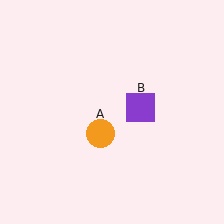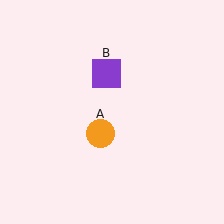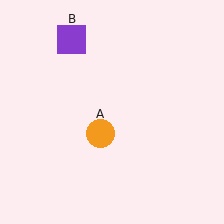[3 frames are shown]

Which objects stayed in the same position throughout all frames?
Orange circle (object A) remained stationary.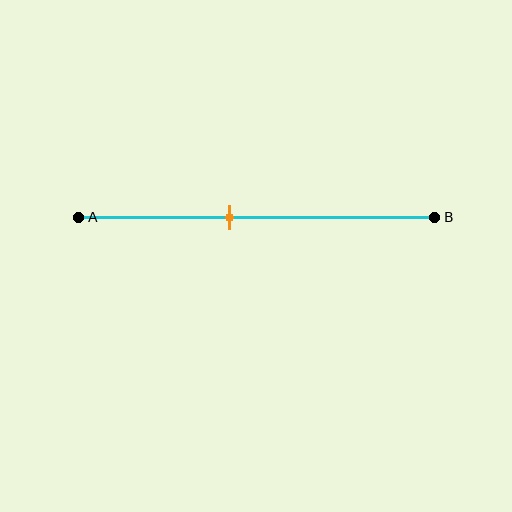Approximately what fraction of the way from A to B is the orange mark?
The orange mark is approximately 40% of the way from A to B.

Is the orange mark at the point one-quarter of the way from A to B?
No, the mark is at about 40% from A, not at the 25% one-quarter point.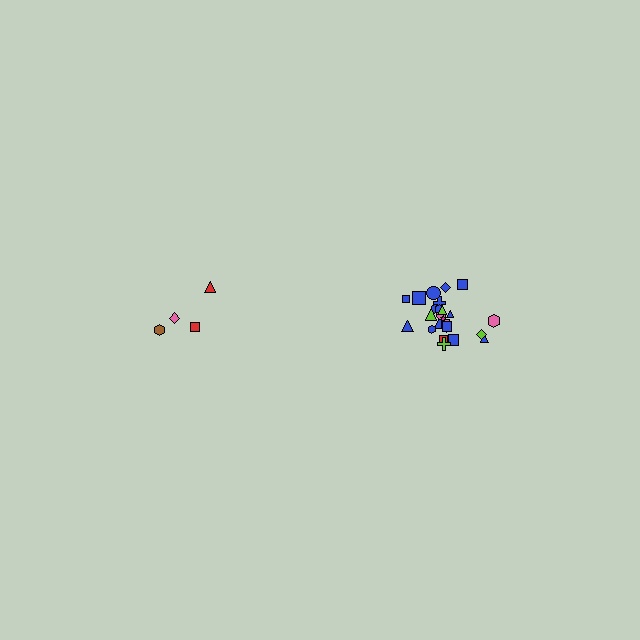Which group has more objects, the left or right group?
The right group.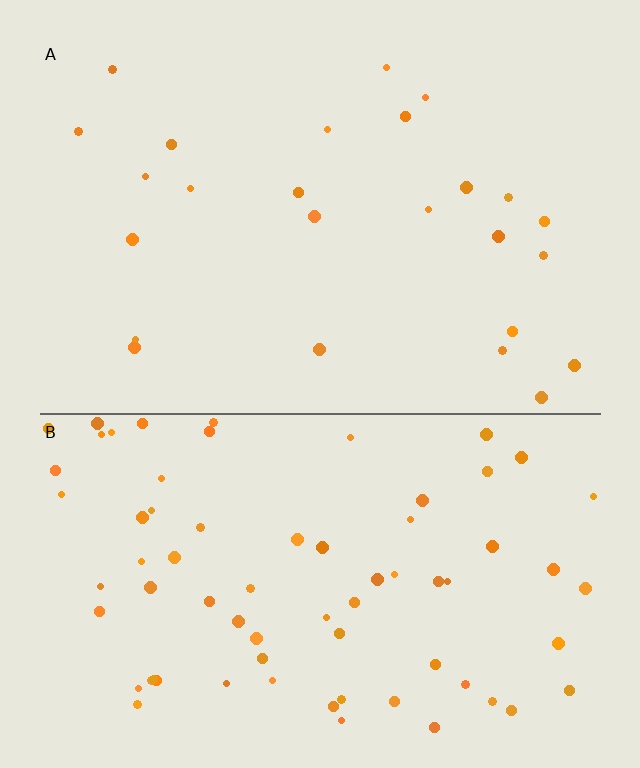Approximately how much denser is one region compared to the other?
Approximately 2.9× — region B over region A.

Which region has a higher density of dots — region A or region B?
B (the bottom).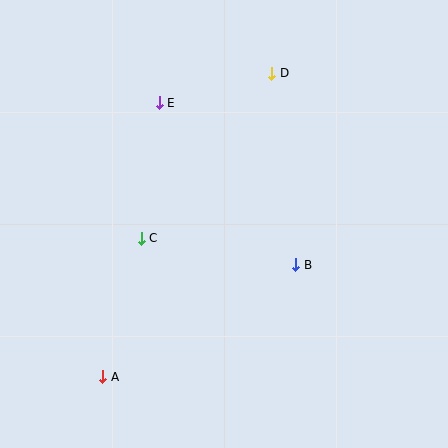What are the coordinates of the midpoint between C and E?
The midpoint between C and E is at (150, 171).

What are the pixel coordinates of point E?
Point E is at (159, 103).